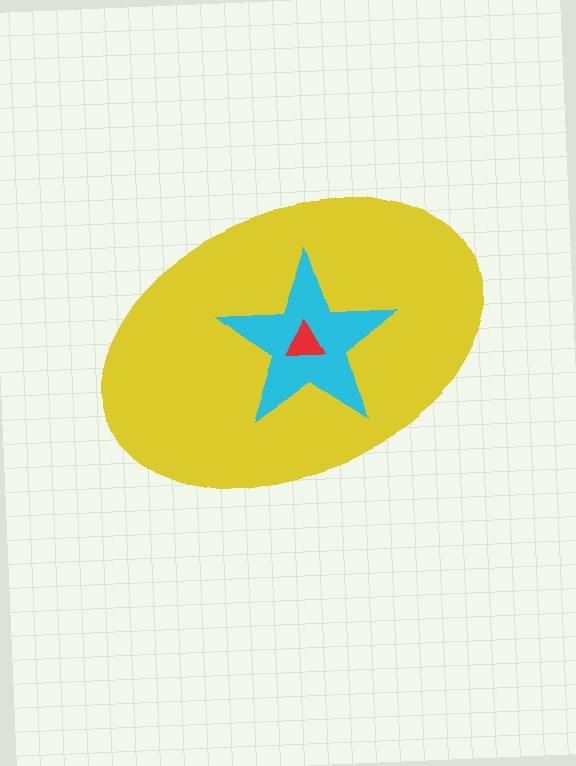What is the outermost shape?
The yellow ellipse.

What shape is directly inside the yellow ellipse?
The cyan star.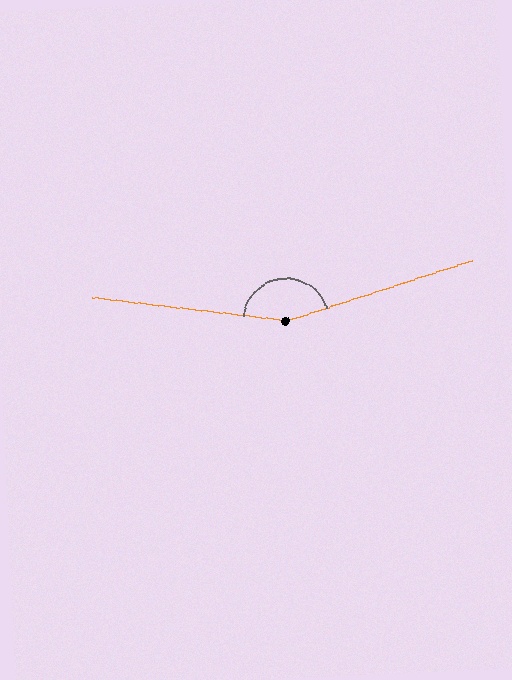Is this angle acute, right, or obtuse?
It is obtuse.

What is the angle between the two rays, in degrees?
Approximately 155 degrees.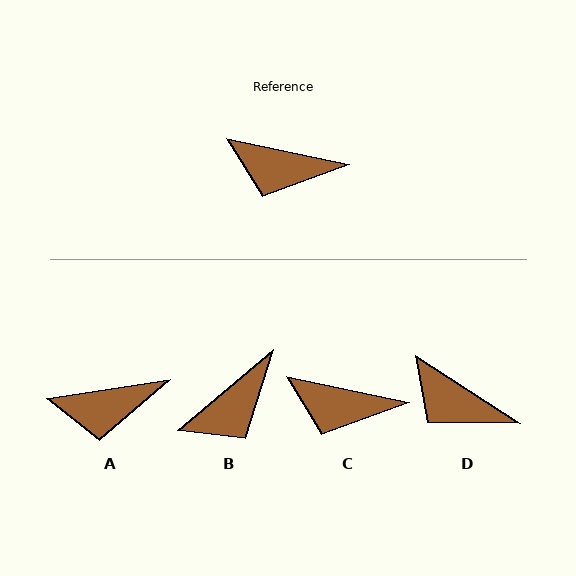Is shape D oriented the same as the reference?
No, it is off by about 21 degrees.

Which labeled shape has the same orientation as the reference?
C.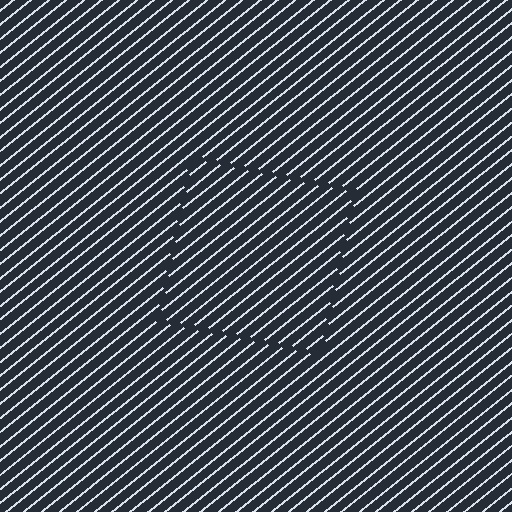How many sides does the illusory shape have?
4 sides — the line-ends trace a square.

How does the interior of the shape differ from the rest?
The interior of the shape contains the same grating, shifted by half a period — the contour is defined by the phase discontinuity where line-ends from the inner and outer gratings abut.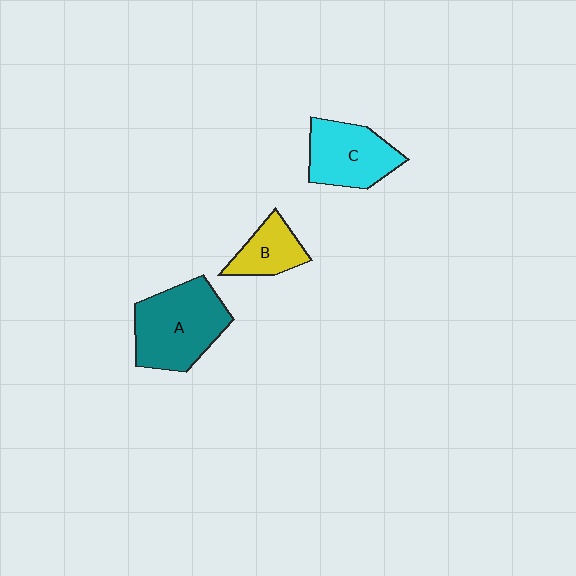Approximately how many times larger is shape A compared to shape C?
Approximately 1.3 times.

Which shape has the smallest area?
Shape B (yellow).